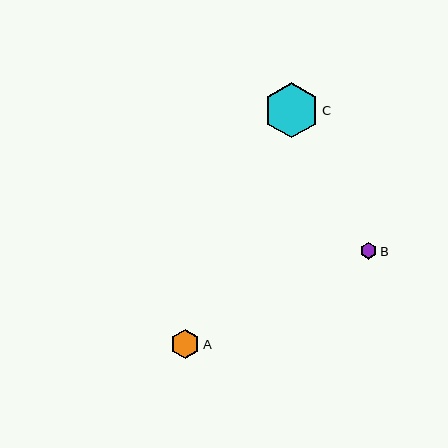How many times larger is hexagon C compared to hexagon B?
Hexagon C is approximately 3.3 times the size of hexagon B.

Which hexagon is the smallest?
Hexagon B is the smallest with a size of approximately 17 pixels.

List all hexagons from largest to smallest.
From largest to smallest: C, A, B.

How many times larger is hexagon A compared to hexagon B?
Hexagon A is approximately 1.7 times the size of hexagon B.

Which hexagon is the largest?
Hexagon C is the largest with a size of approximately 55 pixels.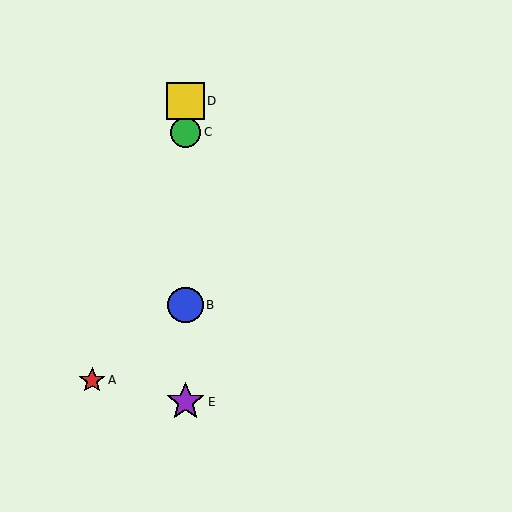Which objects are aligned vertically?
Objects B, C, D, E are aligned vertically.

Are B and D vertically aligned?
Yes, both are at x≈186.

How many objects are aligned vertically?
4 objects (B, C, D, E) are aligned vertically.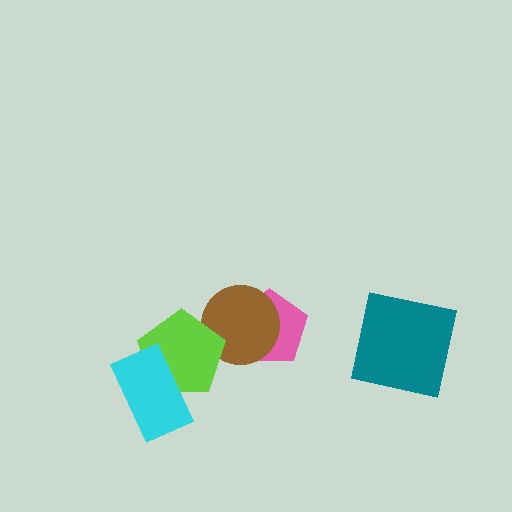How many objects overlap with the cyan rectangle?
1 object overlaps with the cyan rectangle.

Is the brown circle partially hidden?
Yes, it is partially covered by another shape.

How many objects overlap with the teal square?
0 objects overlap with the teal square.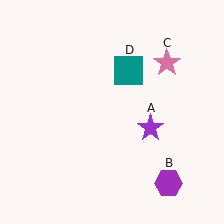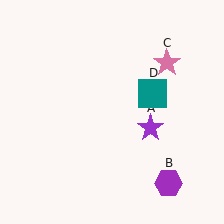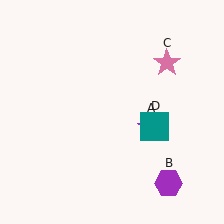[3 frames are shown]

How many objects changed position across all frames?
1 object changed position: teal square (object D).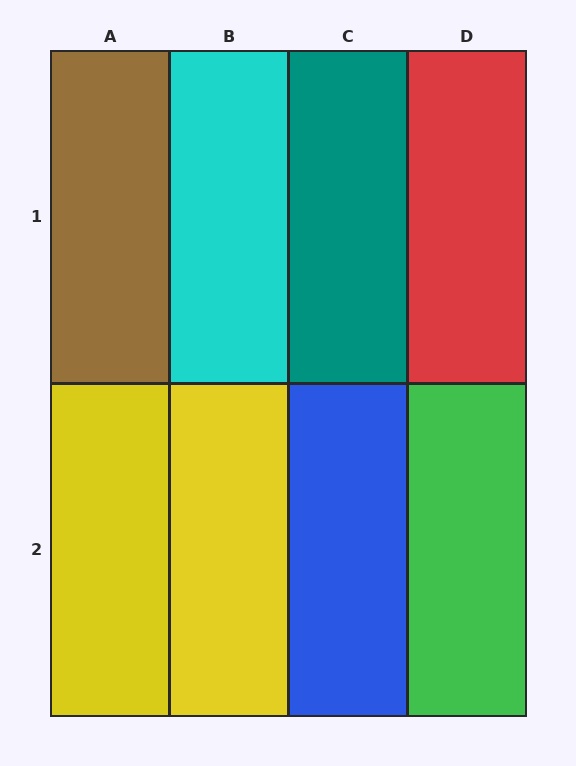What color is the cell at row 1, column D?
Red.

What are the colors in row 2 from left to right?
Yellow, yellow, blue, green.